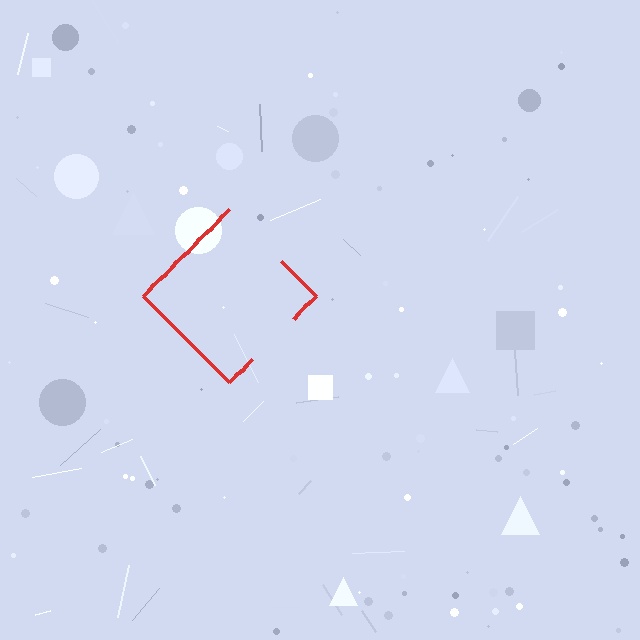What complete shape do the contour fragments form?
The contour fragments form a diamond.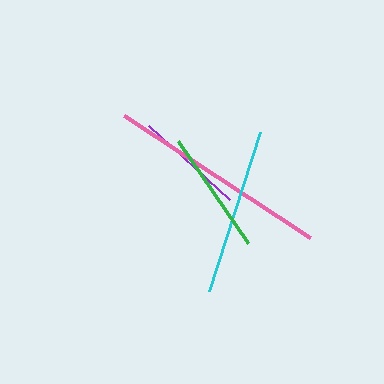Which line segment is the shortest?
The purple line is the shortest at approximately 110 pixels.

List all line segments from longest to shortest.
From longest to shortest: pink, cyan, green, purple.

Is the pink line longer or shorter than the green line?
The pink line is longer than the green line.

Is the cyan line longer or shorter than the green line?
The cyan line is longer than the green line.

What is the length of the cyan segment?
The cyan segment is approximately 167 pixels long.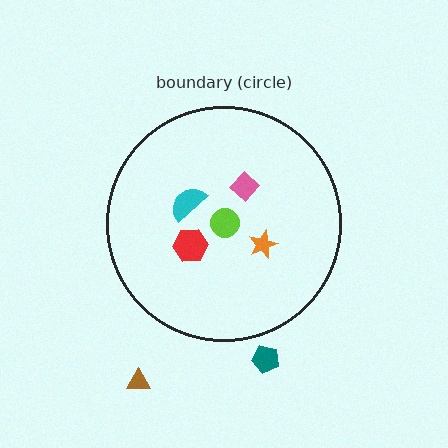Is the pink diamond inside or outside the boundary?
Inside.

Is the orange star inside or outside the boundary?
Inside.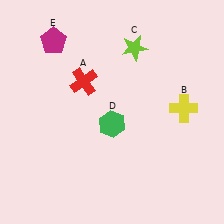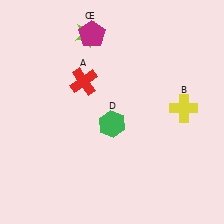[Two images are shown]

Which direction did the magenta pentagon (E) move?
The magenta pentagon (E) moved right.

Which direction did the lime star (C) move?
The lime star (C) moved left.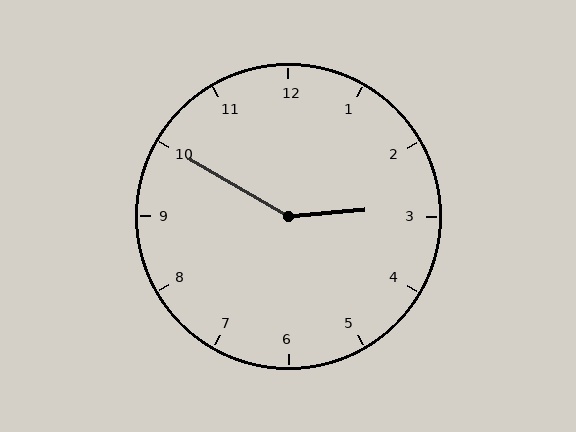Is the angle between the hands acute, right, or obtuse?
It is obtuse.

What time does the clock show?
2:50.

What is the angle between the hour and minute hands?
Approximately 145 degrees.